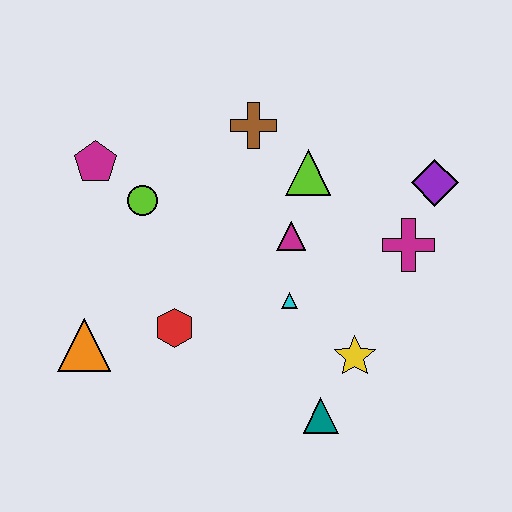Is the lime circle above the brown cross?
No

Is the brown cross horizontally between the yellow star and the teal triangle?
No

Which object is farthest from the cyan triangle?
The magenta pentagon is farthest from the cyan triangle.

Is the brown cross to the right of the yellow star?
No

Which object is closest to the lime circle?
The magenta pentagon is closest to the lime circle.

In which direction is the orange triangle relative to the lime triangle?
The orange triangle is to the left of the lime triangle.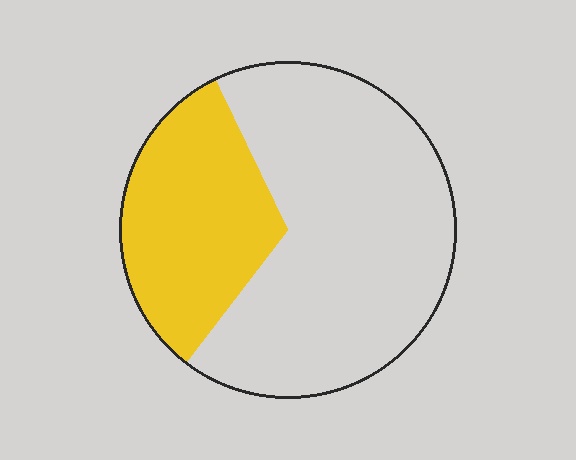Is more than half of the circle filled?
No.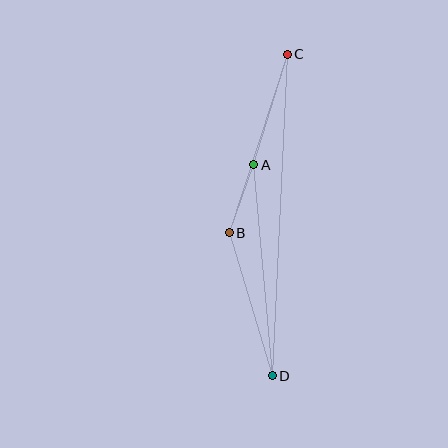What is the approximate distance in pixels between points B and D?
The distance between B and D is approximately 149 pixels.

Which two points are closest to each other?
Points A and B are closest to each other.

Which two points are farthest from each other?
Points C and D are farthest from each other.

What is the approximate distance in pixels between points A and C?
The distance between A and C is approximately 116 pixels.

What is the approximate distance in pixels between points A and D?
The distance between A and D is approximately 211 pixels.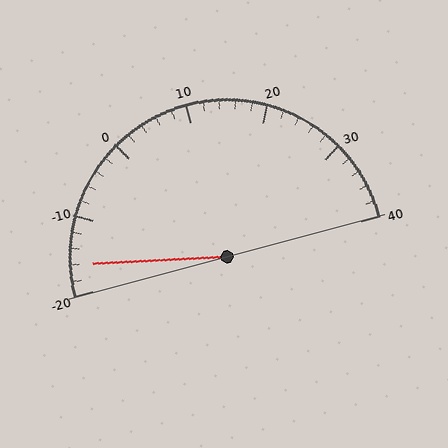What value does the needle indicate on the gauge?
The needle indicates approximately -16.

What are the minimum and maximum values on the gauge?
The gauge ranges from -20 to 40.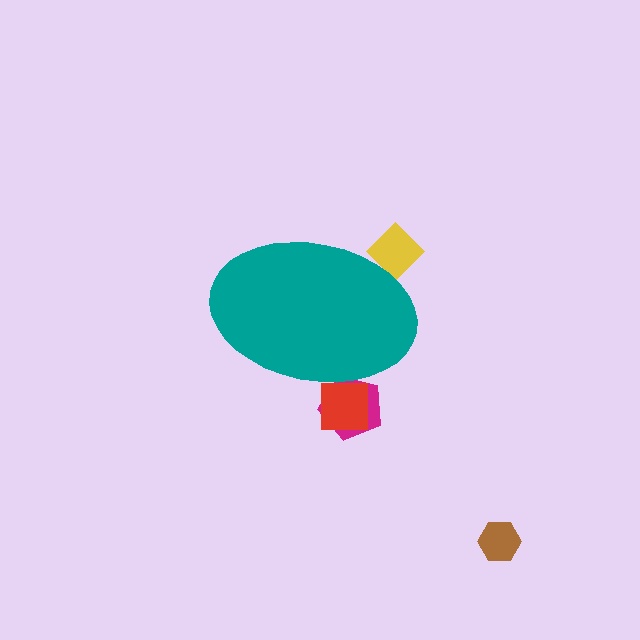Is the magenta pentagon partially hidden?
Yes, the magenta pentagon is partially hidden behind the teal ellipse.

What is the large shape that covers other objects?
A teal ellipse.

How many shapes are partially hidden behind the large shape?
3 shapes are partially hidden.